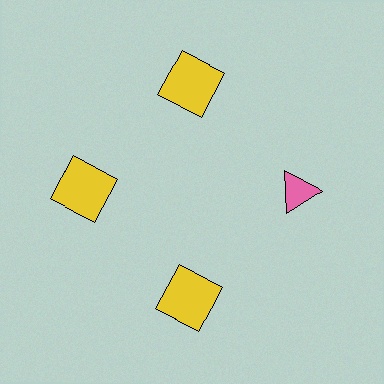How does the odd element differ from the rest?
It differs in both color (pink instead of yellow) and shape (triangle instead of square).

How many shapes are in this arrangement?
There are 4 shapes arranged in a ring pattern.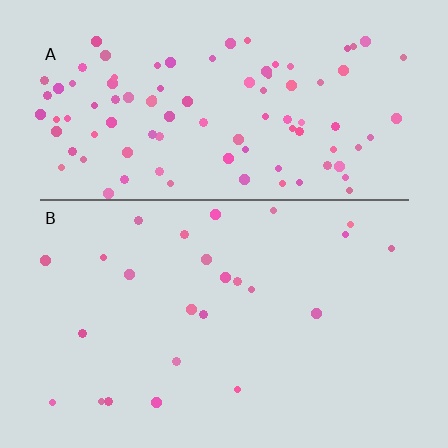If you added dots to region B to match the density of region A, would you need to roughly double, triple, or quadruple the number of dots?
Approximately quadruple.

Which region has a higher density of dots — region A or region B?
A (the top).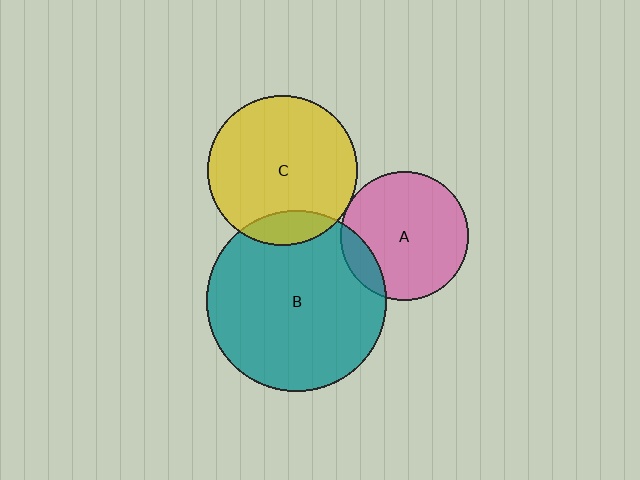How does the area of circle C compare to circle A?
Approximately 1.3 times.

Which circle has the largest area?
Circle B (teal).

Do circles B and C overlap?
Yes.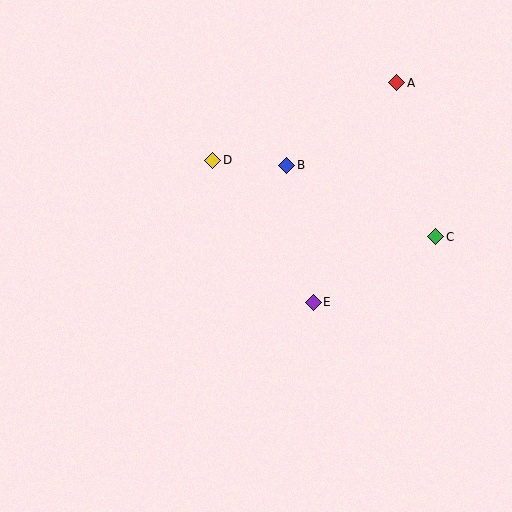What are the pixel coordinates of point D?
Point D is at (213, 160).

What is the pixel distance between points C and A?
The distance between C and A is 159 pixels.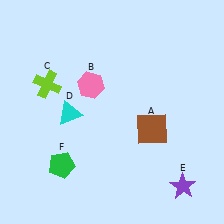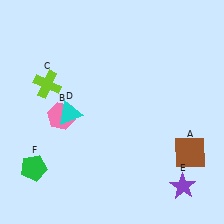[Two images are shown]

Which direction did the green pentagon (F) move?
The green pentagon (F) moved left.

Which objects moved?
The objects that moved are: the brown square (A), the pink hexagon (B), the green pentagon (F).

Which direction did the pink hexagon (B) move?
The pink hexagon (B) moved down.